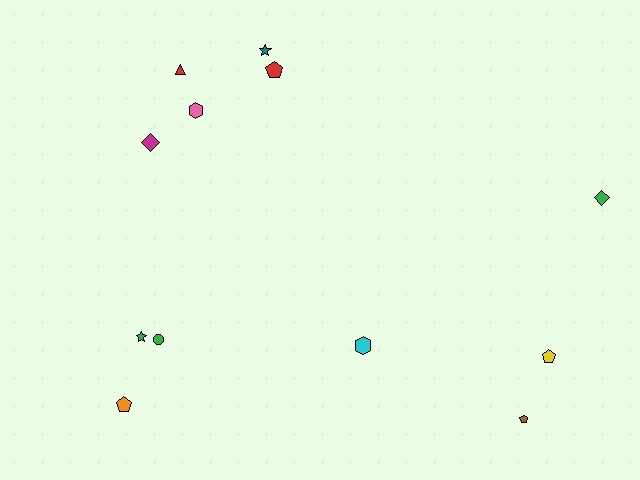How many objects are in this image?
There are 12 objects.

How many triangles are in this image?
There is 1 triangle.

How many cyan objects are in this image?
There is 1 cyan object.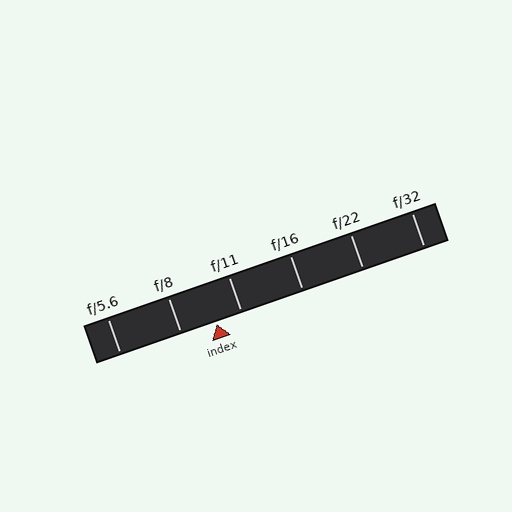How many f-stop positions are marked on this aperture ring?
There are 6 f-stop positions marked.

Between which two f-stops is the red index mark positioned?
The index mark is between f/8 and f/11.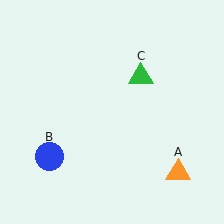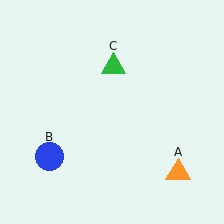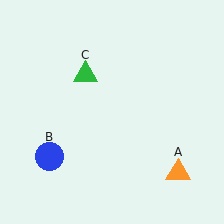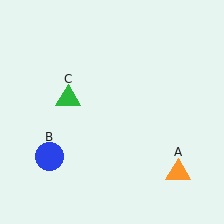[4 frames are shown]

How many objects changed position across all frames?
1 object changed position: green triangle (object C).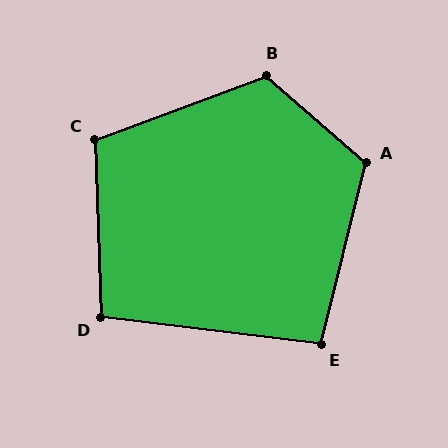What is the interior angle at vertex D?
Approximately 99 degrees (obtuse).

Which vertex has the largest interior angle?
B, at approximately 118 degrees.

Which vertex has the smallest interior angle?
E, at approximately 97 degrees.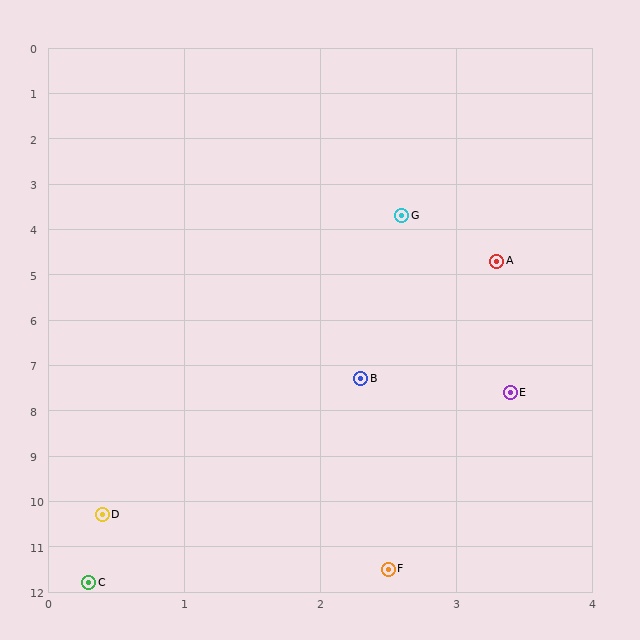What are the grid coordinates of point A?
Point A is at approximately (3.3, 4.7).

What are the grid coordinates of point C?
Point C is at approximately (0.3, 11.8).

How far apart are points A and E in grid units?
Points A and E are about 2.9 grid units apart.